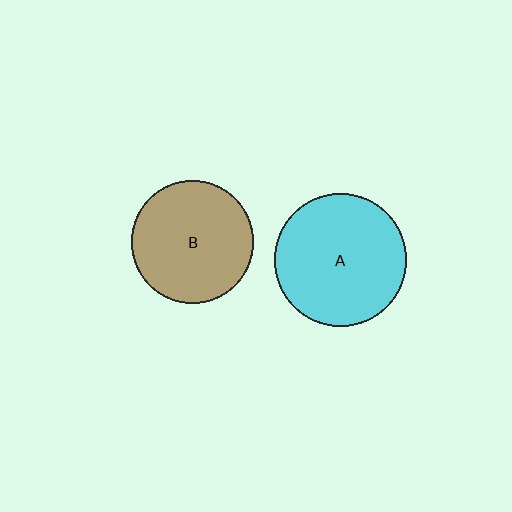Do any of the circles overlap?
No, none of the circles overlap.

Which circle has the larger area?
Circle A (cyan).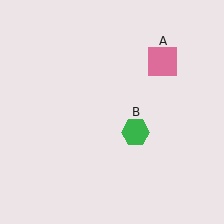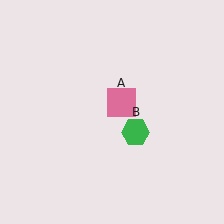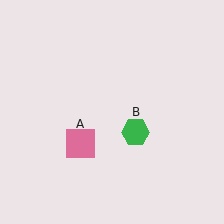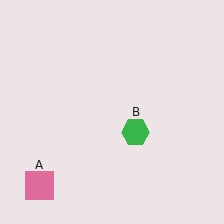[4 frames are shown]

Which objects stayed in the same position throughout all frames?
Green hexagon (object B) remained stationary.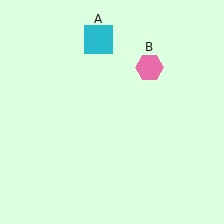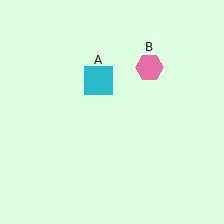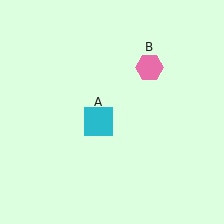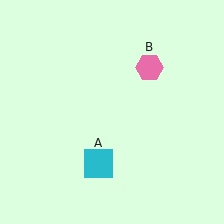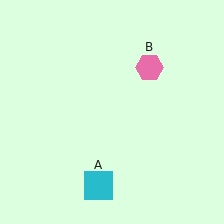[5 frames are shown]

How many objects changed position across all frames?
1 object changed position: cyan square (object A).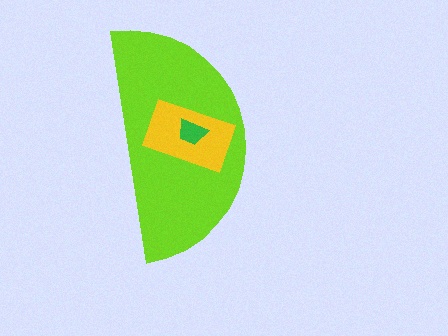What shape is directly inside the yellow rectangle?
The green trapezoid.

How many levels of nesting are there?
3.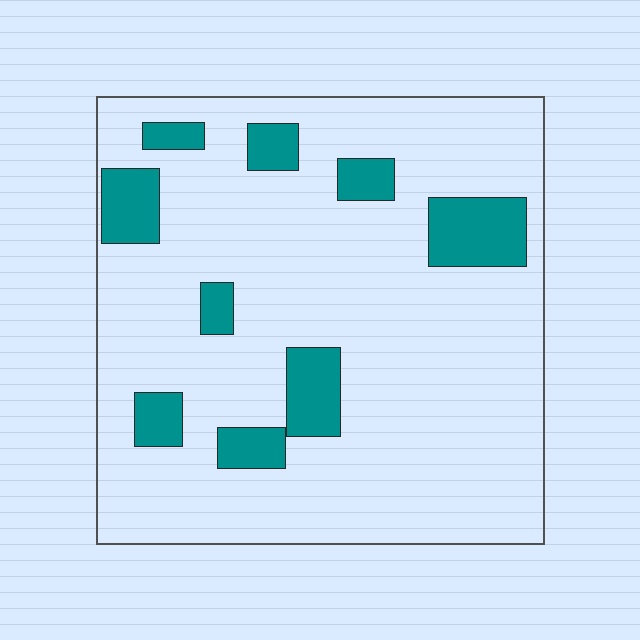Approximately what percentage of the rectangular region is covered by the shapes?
Approximately 15%.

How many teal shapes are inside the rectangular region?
9.